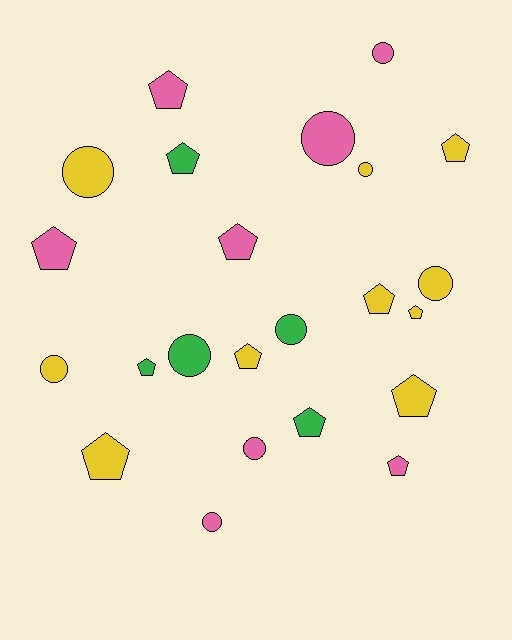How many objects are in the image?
There are 23 objects.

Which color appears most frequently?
Yellow, with 10 objects.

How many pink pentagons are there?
There are 4 pink pentagons.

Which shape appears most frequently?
Pentagon, with 13 objects.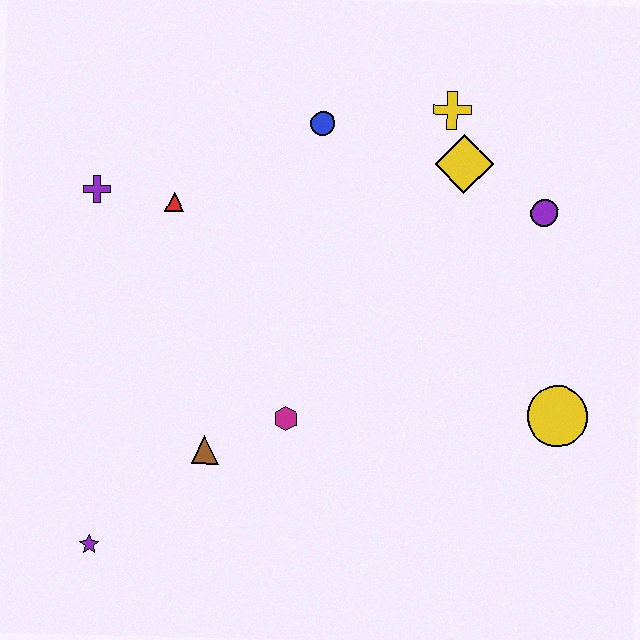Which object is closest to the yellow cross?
The yellow diamond is closest to the yellow cross.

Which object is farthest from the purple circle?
The purple star is farthest from the purple circle.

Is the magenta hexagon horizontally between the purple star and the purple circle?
Yes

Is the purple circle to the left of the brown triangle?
No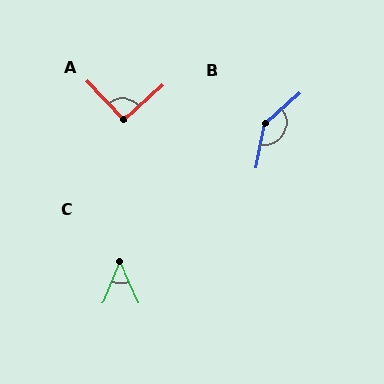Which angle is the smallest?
C, at approximately 46 degrees.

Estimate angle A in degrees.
Approximately 91 degrees.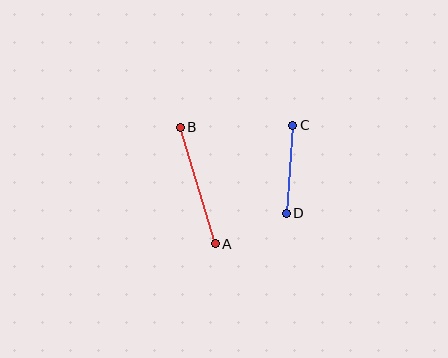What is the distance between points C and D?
The distance is approximately 89 pixels.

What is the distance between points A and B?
The distance is approximately 121 pixels.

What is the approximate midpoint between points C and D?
The midpoint is at approximately (290, 169) pixels.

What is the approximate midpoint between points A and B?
The midpoint is at approximately (198, 186) pixels.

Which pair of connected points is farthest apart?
Points A and B are farthest apart.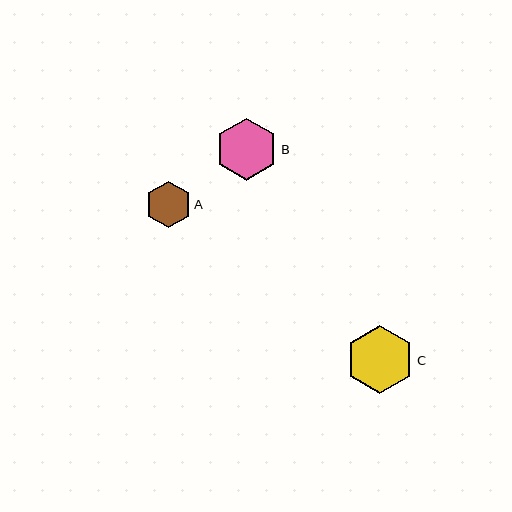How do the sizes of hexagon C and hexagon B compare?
Hexagon C and hexagon B are approximately the same size.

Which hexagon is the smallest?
Hexagon A is the smallest with a size of approximately 46 pixels.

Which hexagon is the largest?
Hexagon C is the largest with a size of approximately 68 pixels.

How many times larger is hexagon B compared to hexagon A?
Hexagon B is approximately 1.3 times the size of hexagon A.